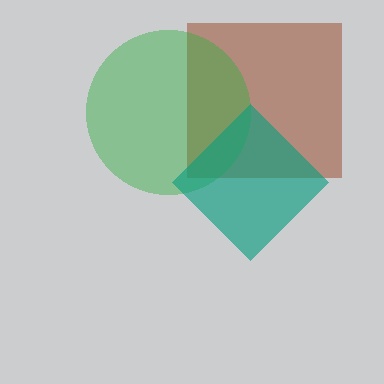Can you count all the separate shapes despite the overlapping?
Yes, there are 3 separate shapes.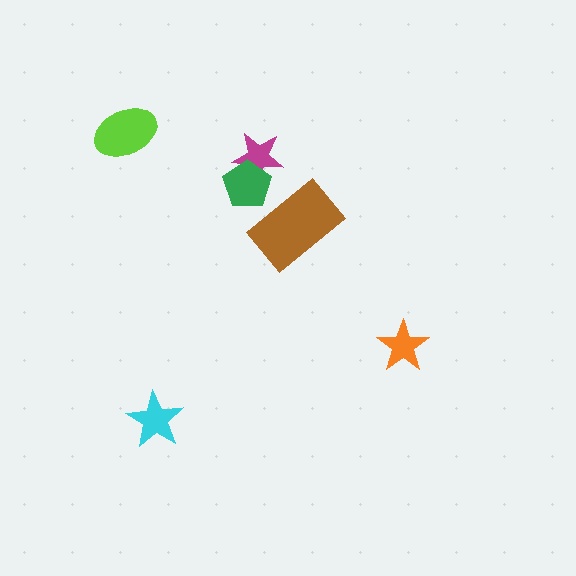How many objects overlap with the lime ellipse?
0 objects overlap with the lime ellipse.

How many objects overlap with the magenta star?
1 object overlaps with the magenta star.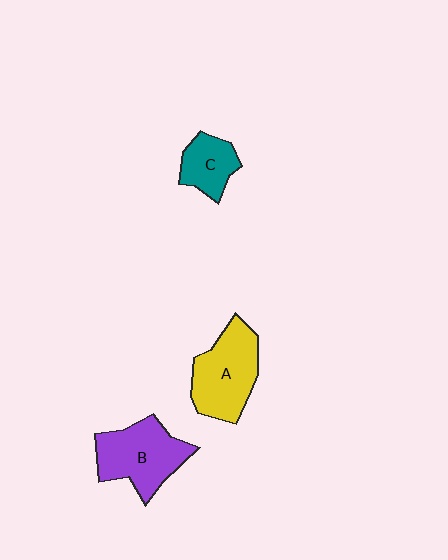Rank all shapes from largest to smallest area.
From largest to smallest: A (yellow), B (purple), C (teal).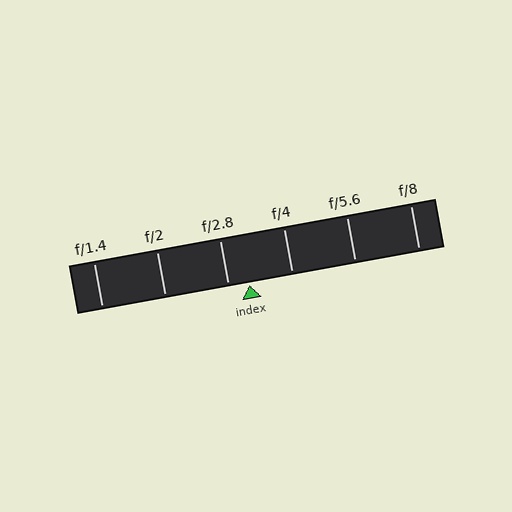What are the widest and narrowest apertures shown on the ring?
The widest aperture shown is f/1.4 and the narrowest is f/8.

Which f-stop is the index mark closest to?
The index mark is closest to f/2.8.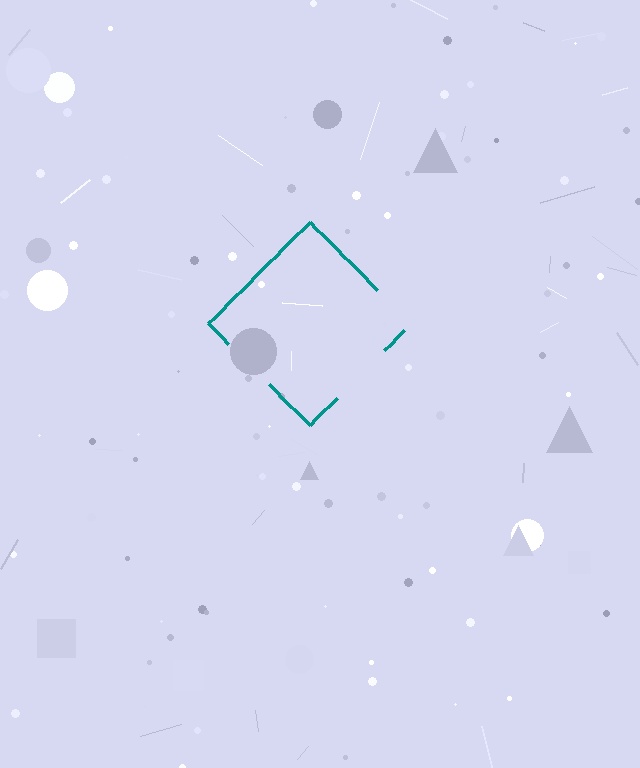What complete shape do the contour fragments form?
The contour fragments form a diamond.